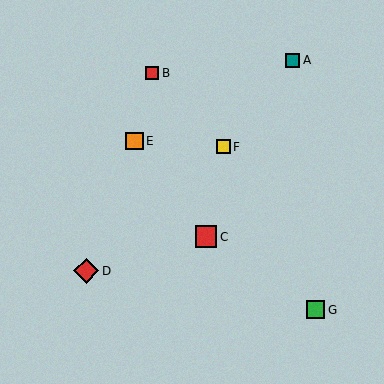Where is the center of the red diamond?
The center of the red diamond is at (86, 271).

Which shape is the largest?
The red diamond (labeled D) is the largest.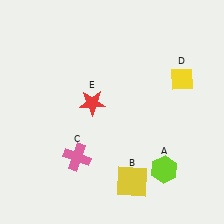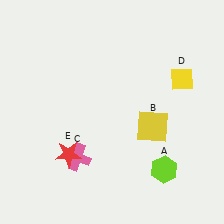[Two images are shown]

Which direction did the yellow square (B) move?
The yellow square (B) moved up.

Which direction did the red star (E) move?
The red star (E) moved down.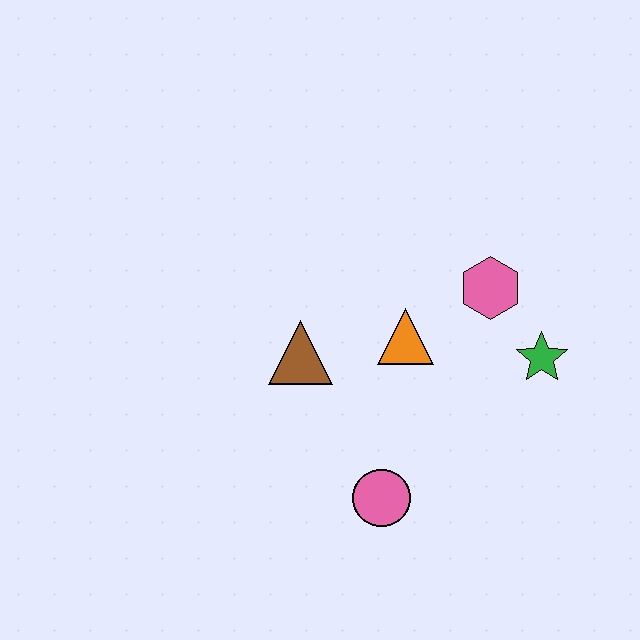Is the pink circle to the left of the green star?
Yes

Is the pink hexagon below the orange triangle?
No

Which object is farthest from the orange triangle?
The pink circle is farthest from the orange triangle.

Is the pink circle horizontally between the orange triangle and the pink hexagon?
No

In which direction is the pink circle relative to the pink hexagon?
The pink circle is below the pink hexagon.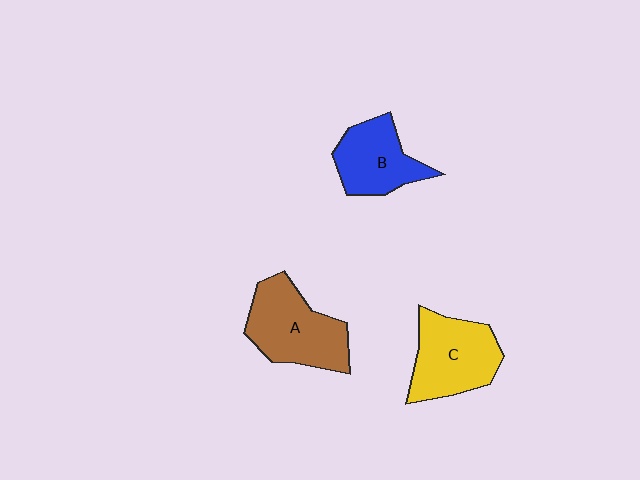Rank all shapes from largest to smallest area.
From largest to smallest: A (brown), C (yellow), B (blue).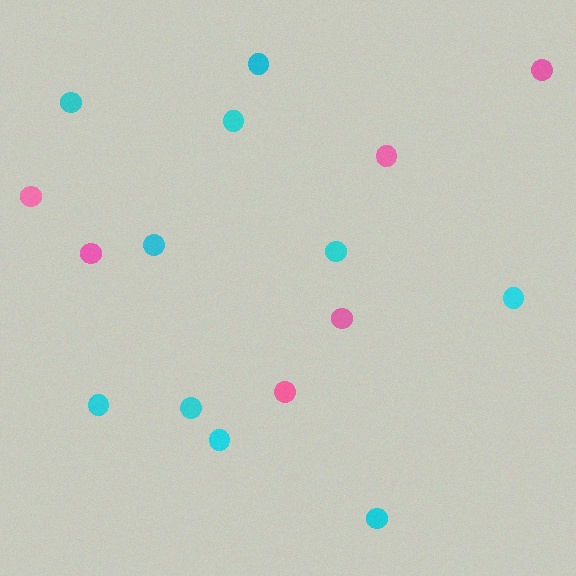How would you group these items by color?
There are 2 groups: one group of cyan circles (10) and one group of pink circles (6).